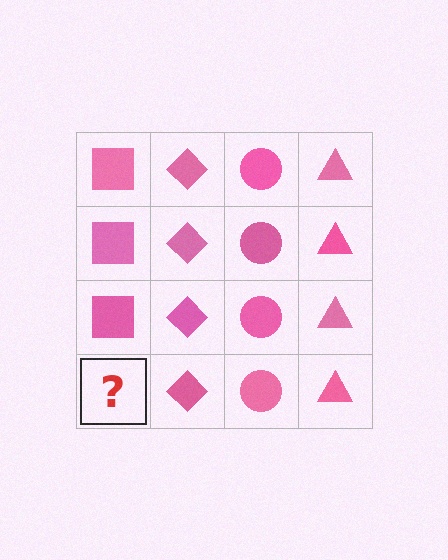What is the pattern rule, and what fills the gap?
The rule is that each column has a consistent shape. The gap should be filled with a pink square.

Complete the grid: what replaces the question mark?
The question mark should be replaced with a pink square.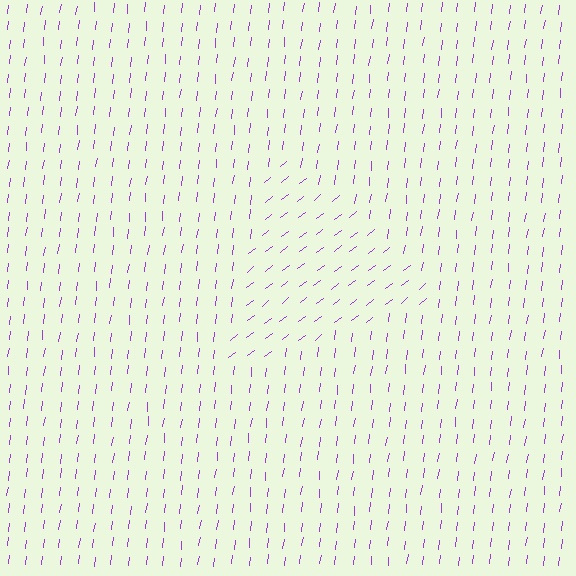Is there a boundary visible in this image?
Yes, there is a texture boundary formed by a change in line orientation.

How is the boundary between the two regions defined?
The boundary is defined purely by a change in line orientation (approximately 45 degrees difference). All lines are the same color and thickness.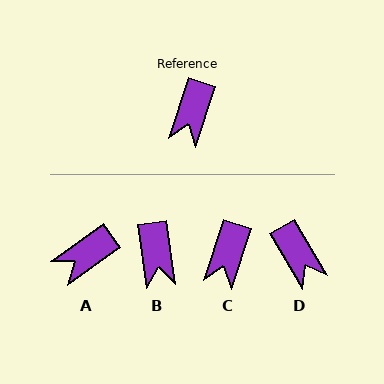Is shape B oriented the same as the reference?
No, it is off by about 26 degrees.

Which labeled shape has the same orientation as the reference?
C.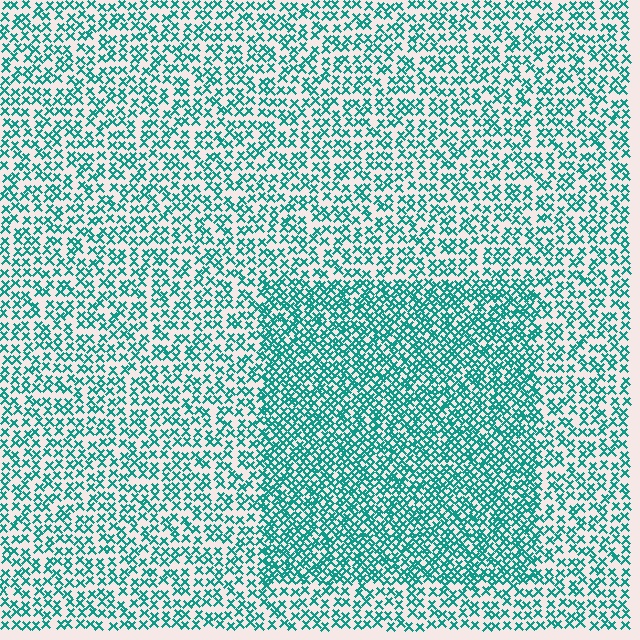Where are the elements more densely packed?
The elements are more densely packed inside the rectangle boundary.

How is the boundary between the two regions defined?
The boundary is defined by a change in element density (approximately 1.8x ratio). All elements are the same color, size, and shape.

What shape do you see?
I see a rectangle.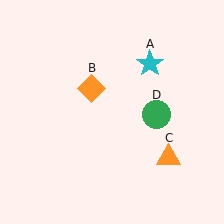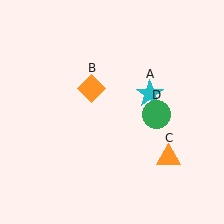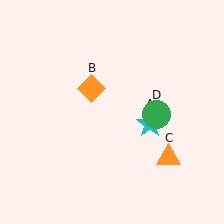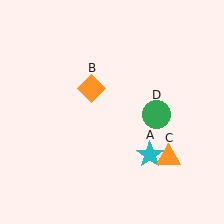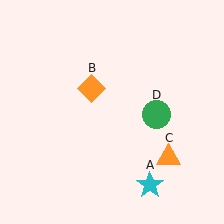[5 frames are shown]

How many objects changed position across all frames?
1 object changed position: cyan star (object A).